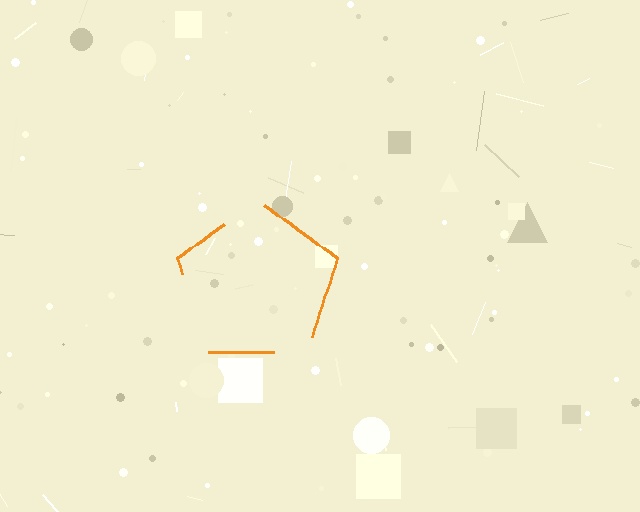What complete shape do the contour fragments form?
The contour fragments form a pentagon.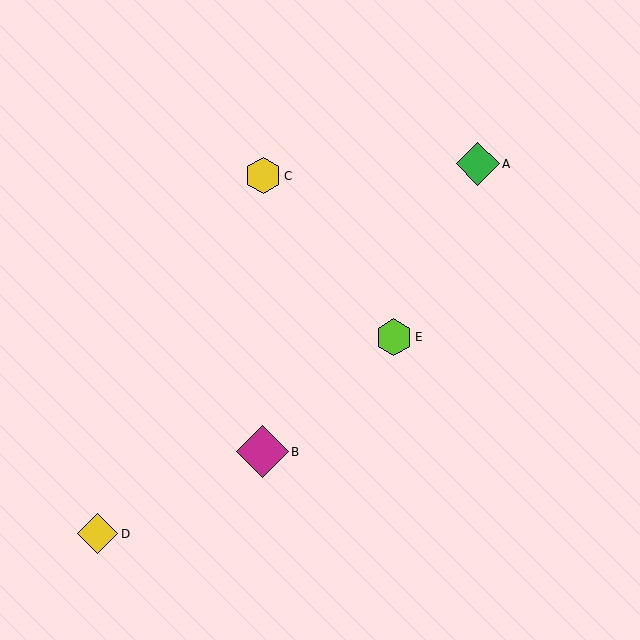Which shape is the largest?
The magenta diamond (labeled B) is the largest.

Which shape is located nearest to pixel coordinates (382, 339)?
The lime hexagon (labeled E) at (394, 337) is nearest to that location.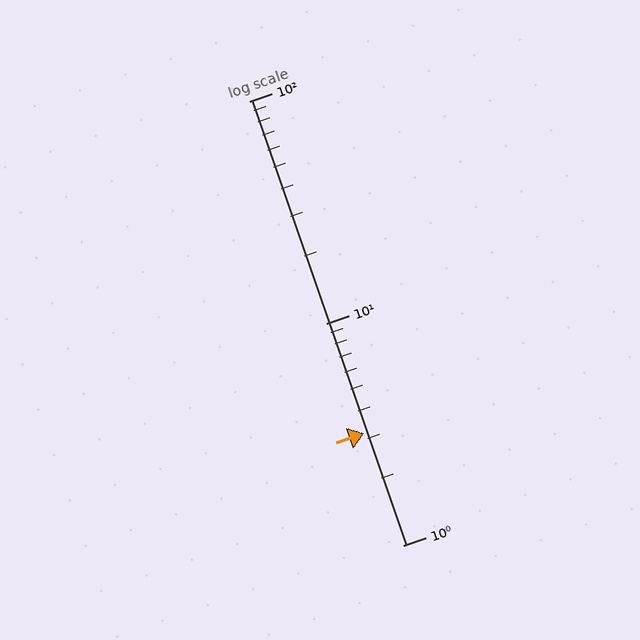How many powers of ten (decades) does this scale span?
The scale spans 2 decades, from 1 to 100.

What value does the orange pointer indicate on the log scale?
The pointer indicates approximately 3.2.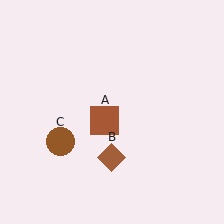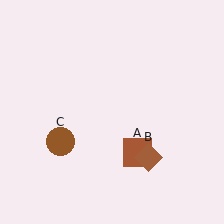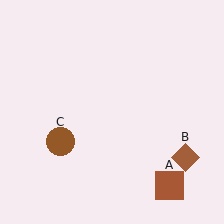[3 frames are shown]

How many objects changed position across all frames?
2 objects changed position: brown square (object A), brown diamond (object B).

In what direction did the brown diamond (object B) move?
The brown diamond (object B) moved right.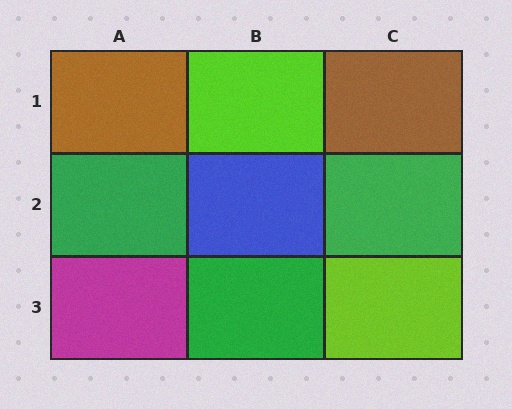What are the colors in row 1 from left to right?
Brown, lime, brown.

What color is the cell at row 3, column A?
Magenta.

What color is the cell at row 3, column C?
Lime.